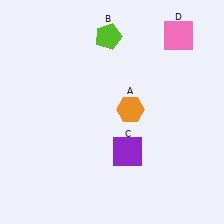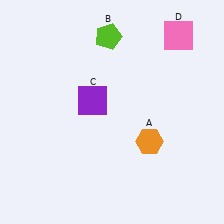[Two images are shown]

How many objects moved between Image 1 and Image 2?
2 objects moved between the two images.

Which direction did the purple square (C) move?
The purple square (C) moved up.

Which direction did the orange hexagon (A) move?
The orange hexagon (A) moved down.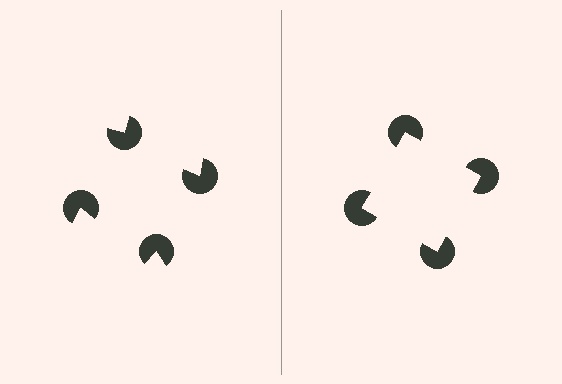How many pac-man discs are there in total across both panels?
8 — 4 on each side.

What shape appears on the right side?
An illusory square.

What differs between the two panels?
The pac-man discs are positioned identically on both sides; only the wedge orientations differ. On the right they align to a square; on the left they are misaligned.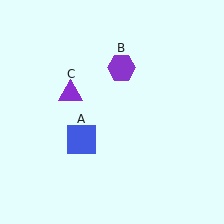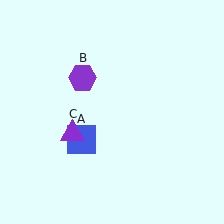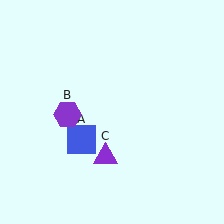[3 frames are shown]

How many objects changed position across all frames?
2 objects changed position: purple hexagon (object B), purple triangle (object C).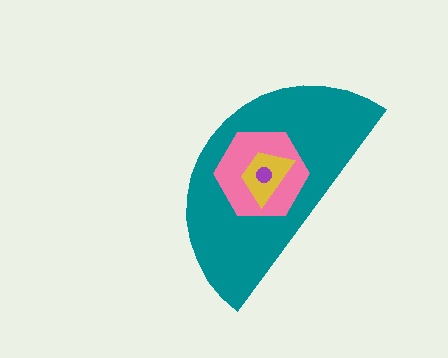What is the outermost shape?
The teal semicircle.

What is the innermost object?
The purple circle.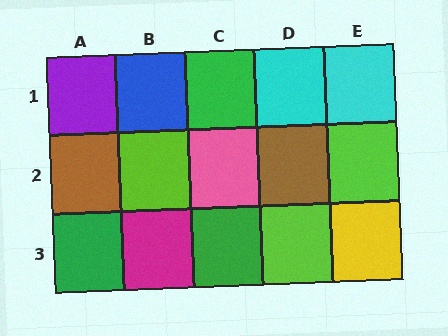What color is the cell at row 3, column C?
Green.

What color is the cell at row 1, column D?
Cyan.